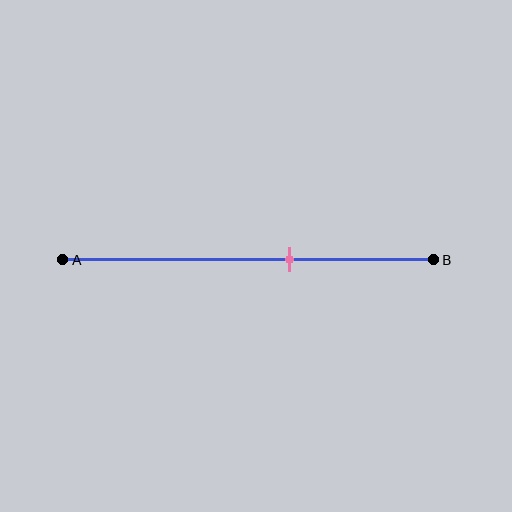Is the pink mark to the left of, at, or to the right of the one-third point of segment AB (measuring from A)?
The pink mark is to the right of the one-third point of segment AB.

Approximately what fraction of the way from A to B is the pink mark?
The pink mark is approximately 60% of the way from A to B.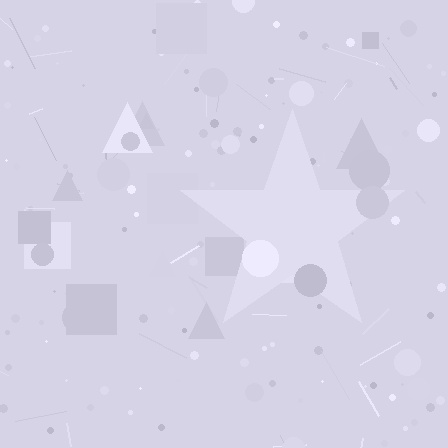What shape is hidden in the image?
A star is hidden in the image.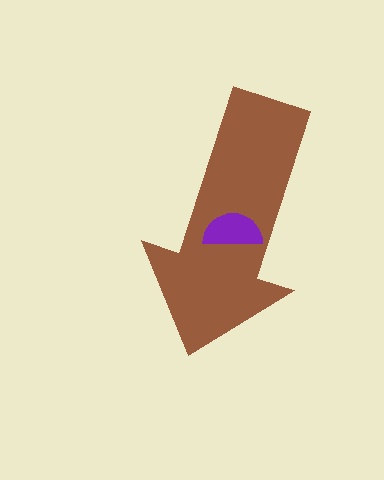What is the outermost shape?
The brown arrow.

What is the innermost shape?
The purple semicircle.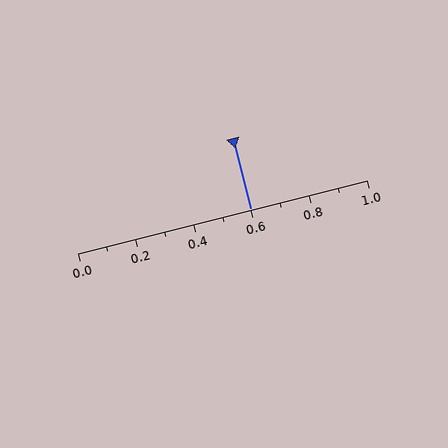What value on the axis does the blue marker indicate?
The marker indicates approximately 0.6.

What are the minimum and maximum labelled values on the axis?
The axis runs from 0.0 to 1.0.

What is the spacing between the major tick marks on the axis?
The major ticks are spaced 0.2 apart.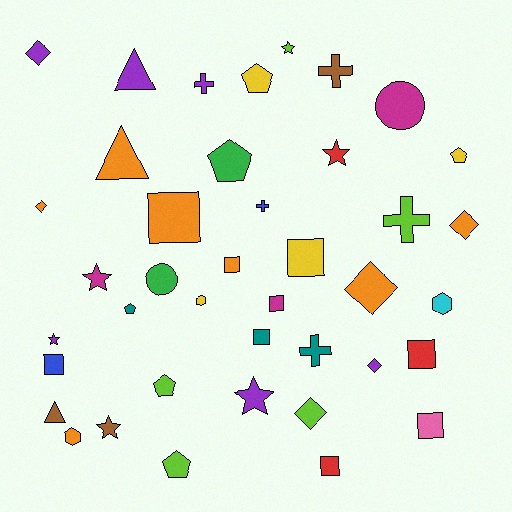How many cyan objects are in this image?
There is 1 cyan object.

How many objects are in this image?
There are 40 objects.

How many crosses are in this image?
There are 5 crosses.